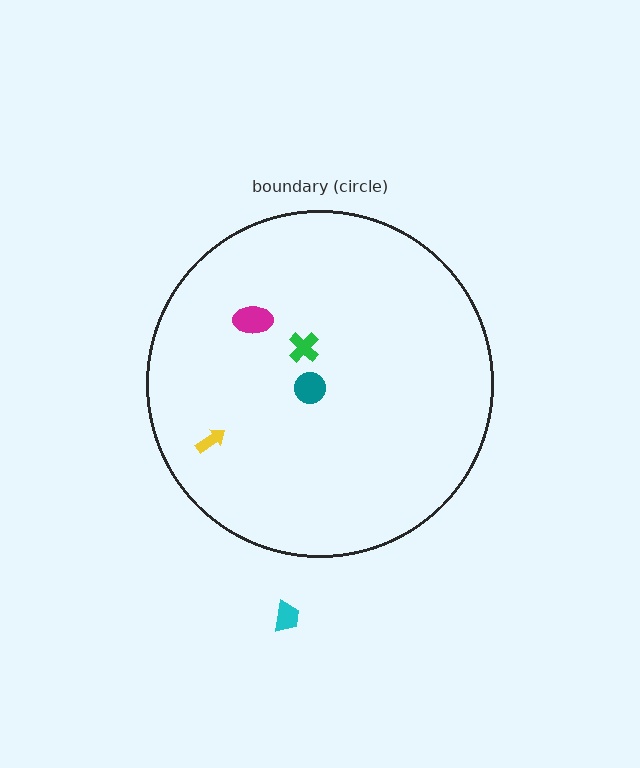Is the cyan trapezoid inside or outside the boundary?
Outside.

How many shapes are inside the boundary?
4 inside, 1 outside.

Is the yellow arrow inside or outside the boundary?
Inside.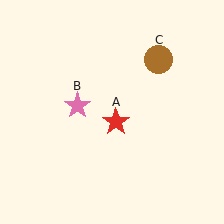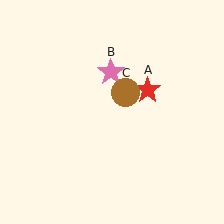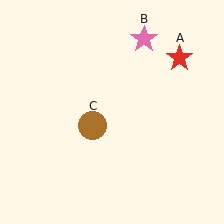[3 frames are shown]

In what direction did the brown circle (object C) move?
The brown circle (object C) moved down and to the left.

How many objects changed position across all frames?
3 objects changed position: red star (object A), pink star (object B), brown circle (object C).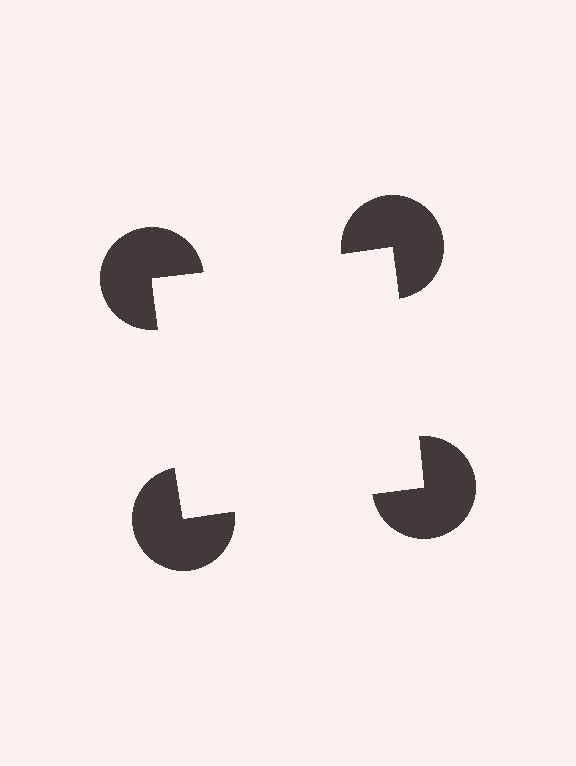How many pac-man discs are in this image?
There are 4 — one at each vertex of the illusory square.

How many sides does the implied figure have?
4 sides.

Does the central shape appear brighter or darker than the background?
It typically appears slightly brighter than the background, even though no actual brightness change is drawn.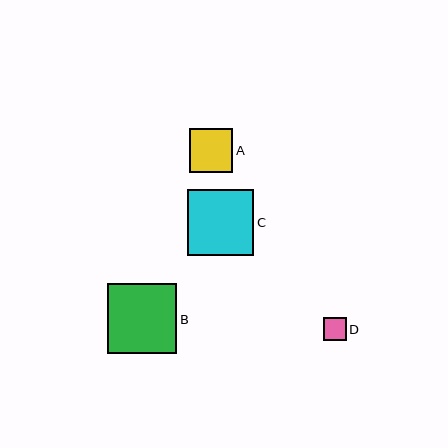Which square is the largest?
Square B is the largest with a size of approximately 69 pixels.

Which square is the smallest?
Square D is the smallest with a size of approximately 23 pixels.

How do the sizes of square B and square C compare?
Square B and square C are approximately the same size.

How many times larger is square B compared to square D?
Square B is approximately 3.0 times the size of square D.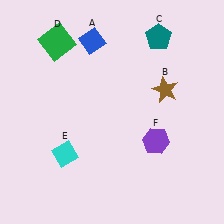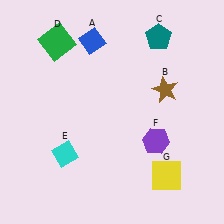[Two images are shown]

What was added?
A yellow square (G) was added in Image 2.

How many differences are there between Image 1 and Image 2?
There is 1 difference between the two images.